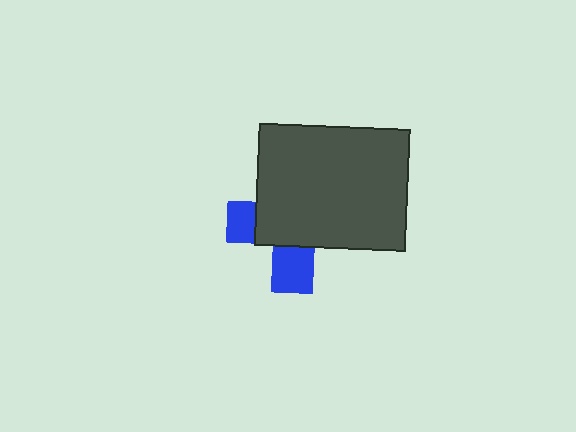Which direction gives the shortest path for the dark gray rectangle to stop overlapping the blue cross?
Moving up gives the shortest separation.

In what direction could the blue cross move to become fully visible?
The blue cross could move down. That would shift it out from behind the dark gray rectangle entirely.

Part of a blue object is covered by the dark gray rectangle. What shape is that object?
It is a cross.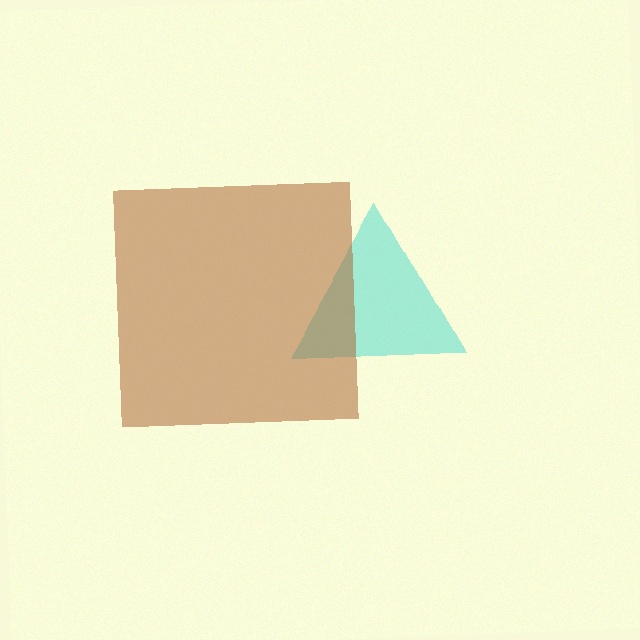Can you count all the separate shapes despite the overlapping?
Yes, there are 2 separate shapes.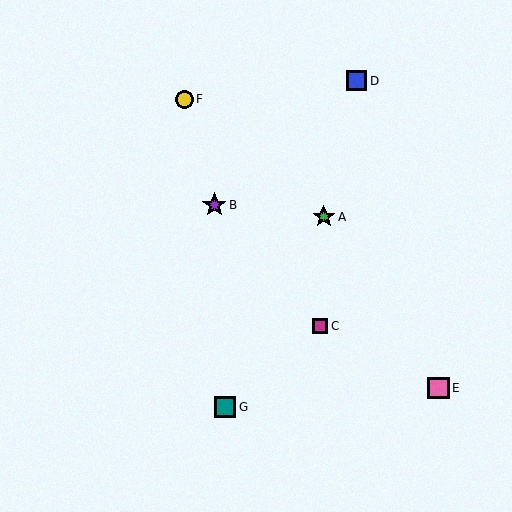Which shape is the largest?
The purple star (labeled B) is the largest.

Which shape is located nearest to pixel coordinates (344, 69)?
The blue square (labeled D) at (356, 81) is nearest to that location.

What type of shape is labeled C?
Shape C is a magenta square.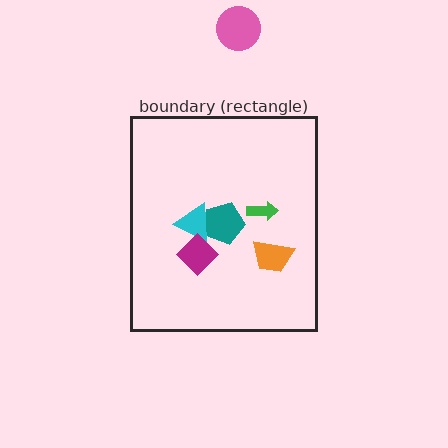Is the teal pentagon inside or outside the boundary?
Inside.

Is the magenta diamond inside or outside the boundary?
Inside.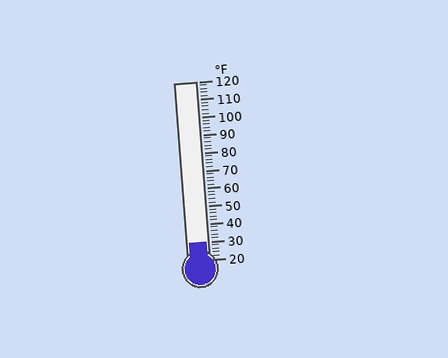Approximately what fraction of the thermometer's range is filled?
The thermometer is filled to approximately 10% of its range.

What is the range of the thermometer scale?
The thermometer scale ranges from 20°F to 120°F.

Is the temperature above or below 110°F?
The temperature is below 110°F.